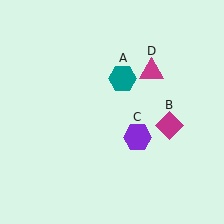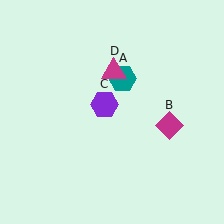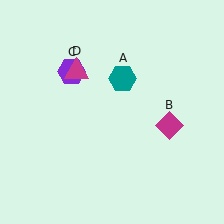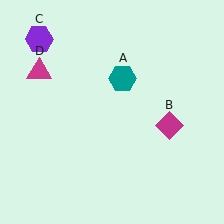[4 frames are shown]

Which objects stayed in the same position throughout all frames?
Teal hexagon (object A) and magenta diamond (object B) remained stationary.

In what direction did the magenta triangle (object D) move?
The magenta triangle (object D) moved left.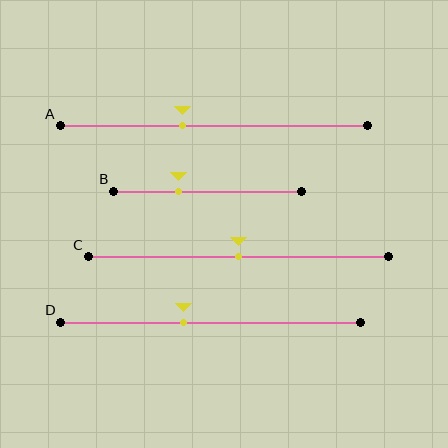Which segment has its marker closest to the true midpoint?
Segment C has its marker closest to the true midpoint.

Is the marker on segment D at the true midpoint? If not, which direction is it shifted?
No, the marker on segment D is shifted to the left by about 9% of the segment length.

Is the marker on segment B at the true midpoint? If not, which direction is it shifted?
No, the marker on segment B is shifted to the left by about 16% of the segment length.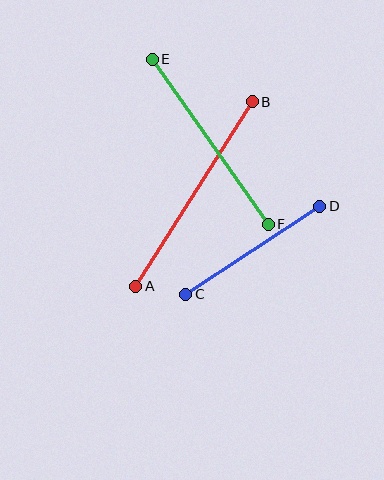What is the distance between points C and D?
The distance is approximately 160 pixels.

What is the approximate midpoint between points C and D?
The midpoint is at approximately (253, 250) pixels.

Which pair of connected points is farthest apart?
Points A and B are farthest apart.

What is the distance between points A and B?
The distance is approximately 218 pixels.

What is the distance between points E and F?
The distance is approximately 202 pixels.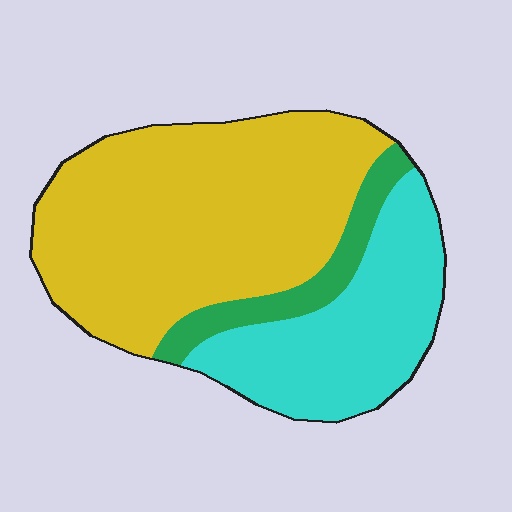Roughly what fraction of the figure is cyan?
Cyan covers 30% of the figure.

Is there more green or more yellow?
Yellow.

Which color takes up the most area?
Yellow, at roughly 60%.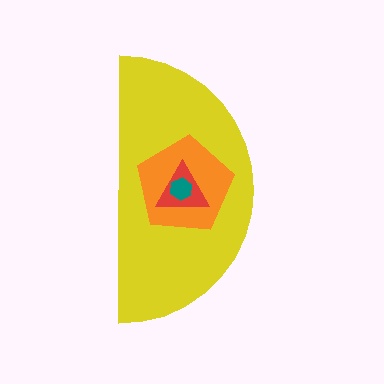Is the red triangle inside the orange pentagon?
Yes.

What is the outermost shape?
The yellow semicircle.